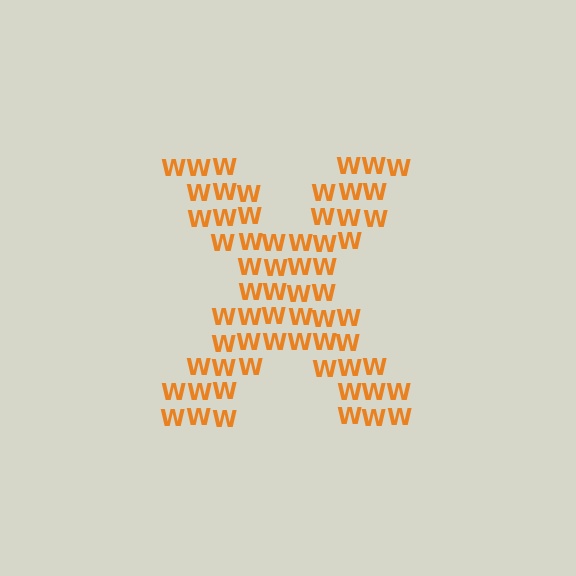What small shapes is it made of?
It is made of small letter W's.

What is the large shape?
The large shape is the letter X.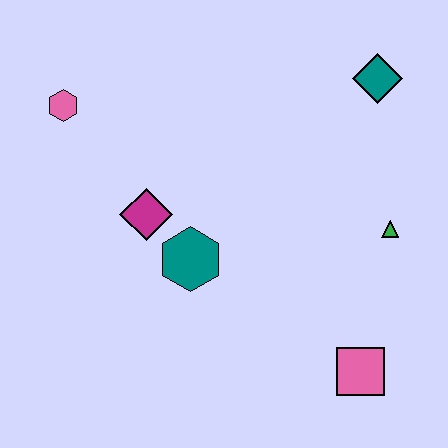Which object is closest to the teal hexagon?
The magenta diamond is closest to the teal hexagon.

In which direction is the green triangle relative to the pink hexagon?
The green triangle is to the right of the pink hexagon.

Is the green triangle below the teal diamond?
Yes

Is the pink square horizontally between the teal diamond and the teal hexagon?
Yes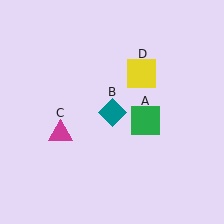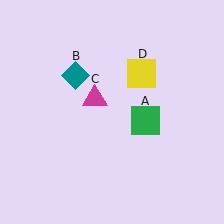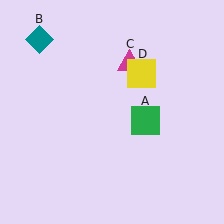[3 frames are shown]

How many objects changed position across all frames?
2 objects changed position: teal diamond (object B), magenta triangle (object C).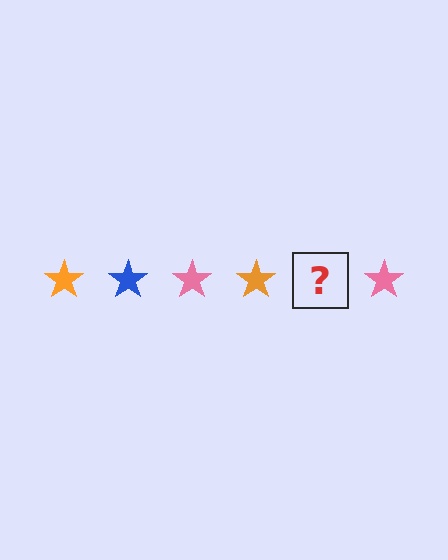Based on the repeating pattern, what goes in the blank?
The blank should be a blue star.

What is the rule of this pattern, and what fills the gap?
The rule is that the pattern cycles through orange, blue, pink stars. The gap should be filled with a blue star.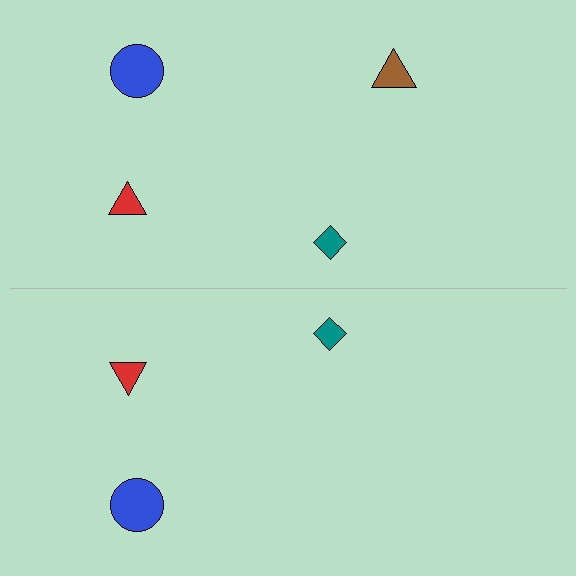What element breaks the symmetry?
A brown triangle is missing from the bottom side.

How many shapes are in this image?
There are 7 shapes in this image.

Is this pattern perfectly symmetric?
No, the pattern is not perfectly symmetric. A brown triangle is missing from the bottom side.